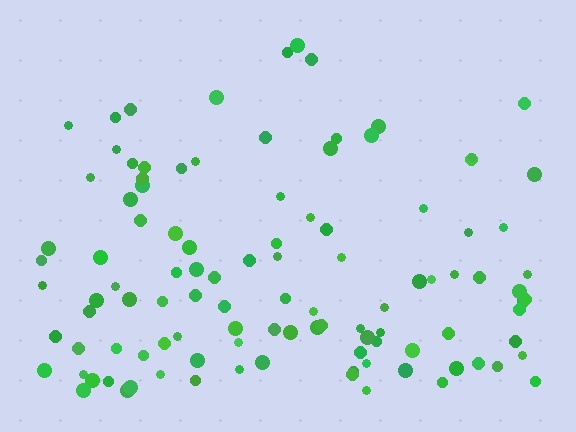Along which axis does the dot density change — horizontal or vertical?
Vertical.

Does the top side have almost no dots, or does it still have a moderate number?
Still a moderate number, just noticeably fewer than the bottom.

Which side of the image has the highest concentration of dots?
The bottom.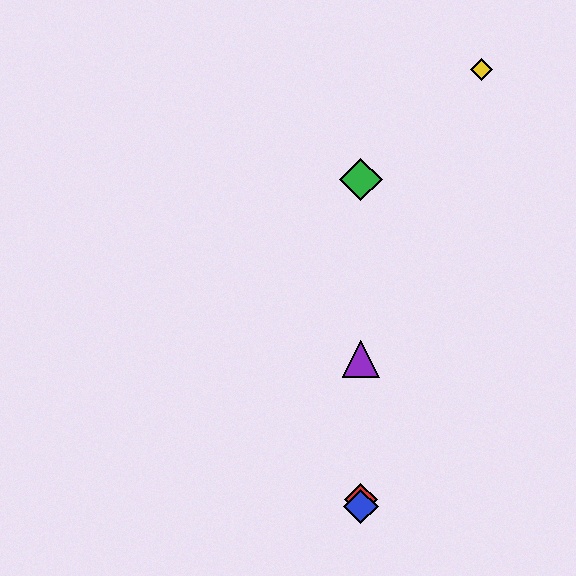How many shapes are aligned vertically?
4 shapes (the red diamond, the blue diamond, the green diamond, the purple triangle) are aligned vertically.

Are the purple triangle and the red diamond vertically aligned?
Yes, both are at x≈361.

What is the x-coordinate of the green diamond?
The green diamond is at x≈361.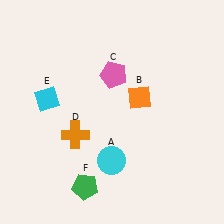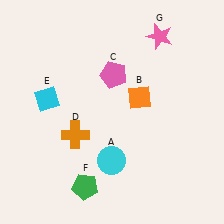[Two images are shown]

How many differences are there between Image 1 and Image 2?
There is 1 difference between the two images.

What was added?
A pink star (G) was added in Image 2.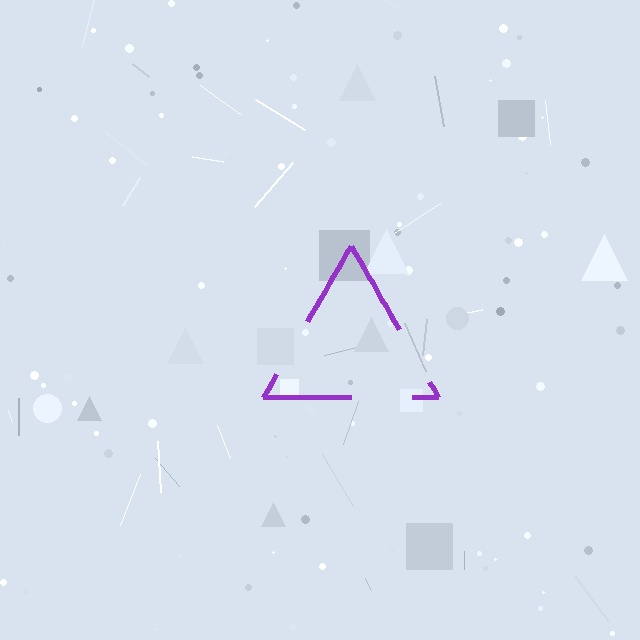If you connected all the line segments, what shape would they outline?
They would outline a triangle.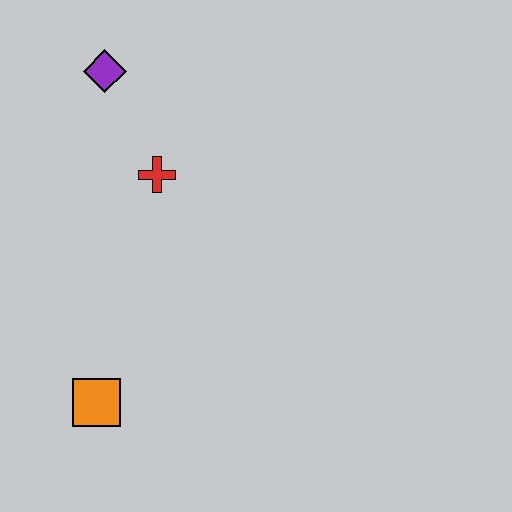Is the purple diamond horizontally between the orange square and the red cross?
Yes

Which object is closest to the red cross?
The purple diamond is closest to the red cross.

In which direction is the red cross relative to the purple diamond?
The red cross is below the purple diamond.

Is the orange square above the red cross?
No